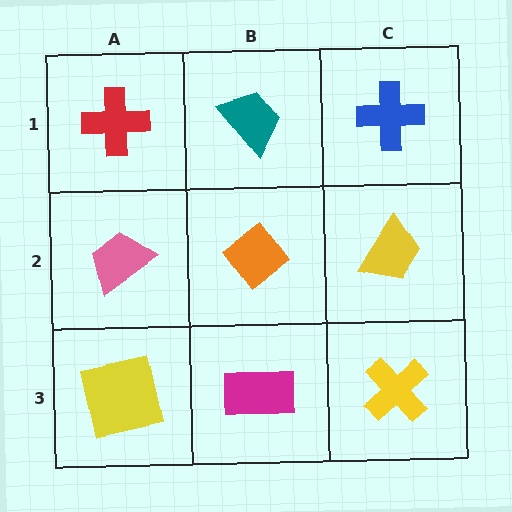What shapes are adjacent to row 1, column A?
A pink trapezoid (row 2, column A), a teal trapezoid (row 1, column B).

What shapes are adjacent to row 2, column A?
A red cross (row 1, column A), a yellow square (row 3, column A), an orange diamond (row 2, column B).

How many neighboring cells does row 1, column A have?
2.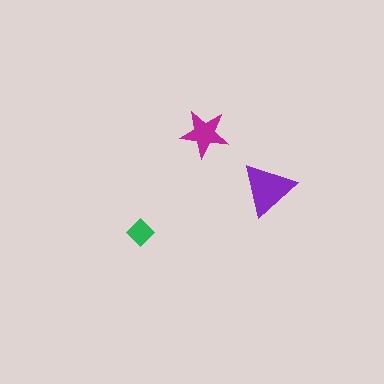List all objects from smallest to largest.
The green diamond, the magenta star, the purple triangle.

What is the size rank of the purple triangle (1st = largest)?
1st.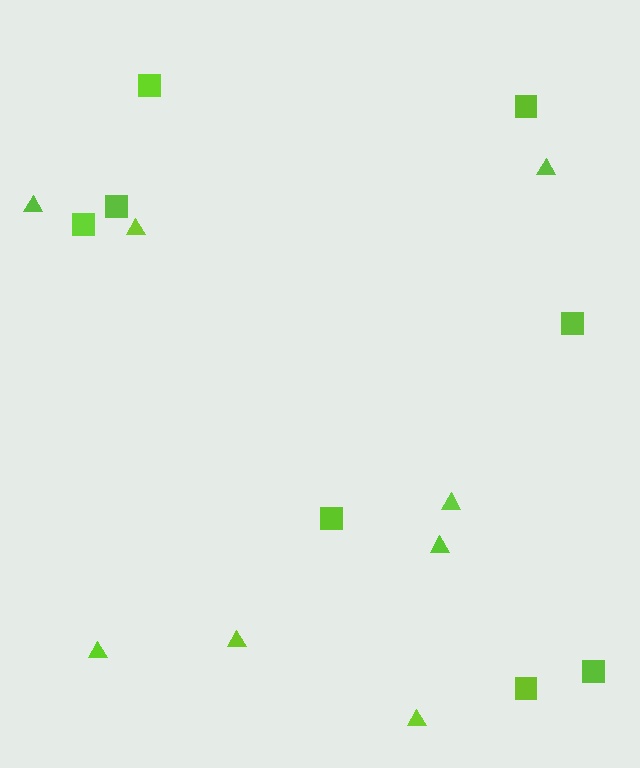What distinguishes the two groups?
There are 2 groups: one group of squares (8) and one group of triangles (8).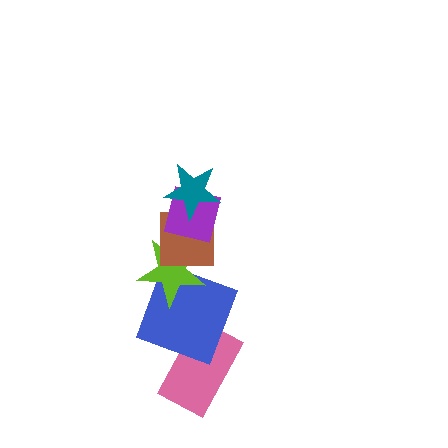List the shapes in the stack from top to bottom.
From top to bottom: the teal star, the purple square, the brown square, the lime star, the blue square, the pink rectangle.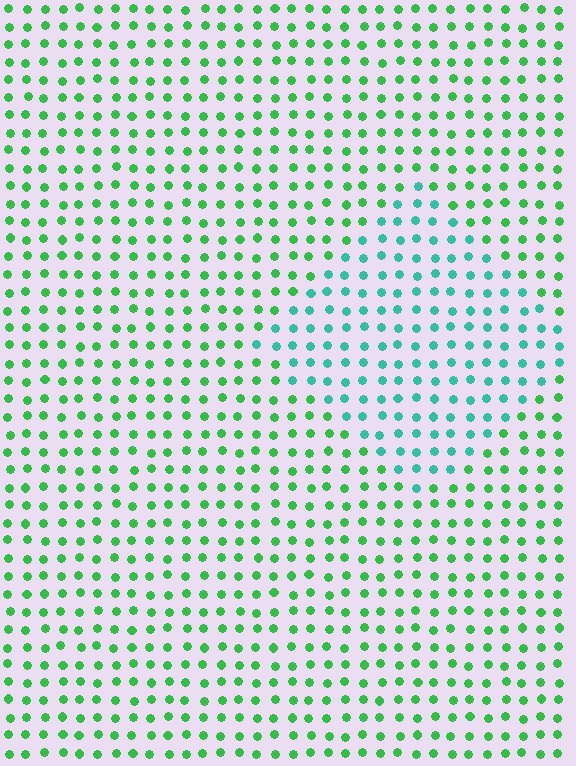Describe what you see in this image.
The image is filled with small green elements in a uniform arrangement. A diamond-shaped region is visible where the elements are tinted to a slightly different hue, forming a subtle color boundary.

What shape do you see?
I see a diamond.